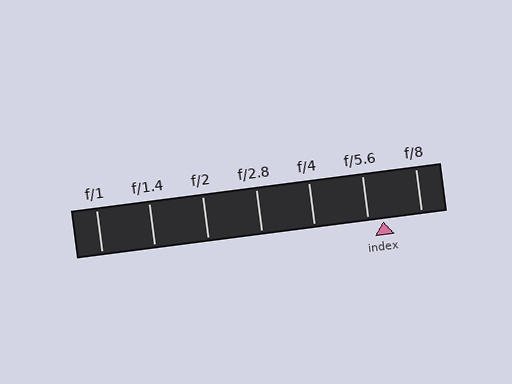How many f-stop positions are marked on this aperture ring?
There are 7 f-stop positions marked.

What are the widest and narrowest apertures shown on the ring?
The widest aperture shown is f/1 and the narrowest is f/8.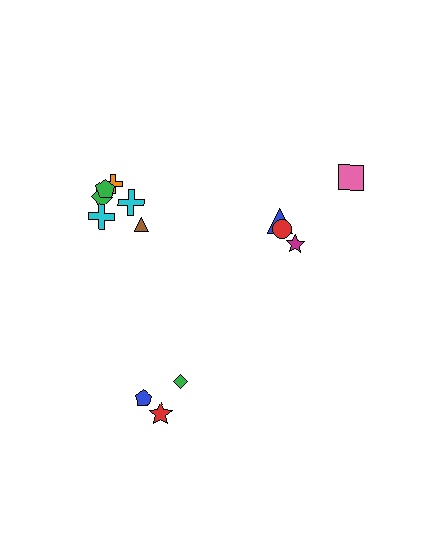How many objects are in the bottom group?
There are 3 objects.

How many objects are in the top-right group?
There are 4 objects.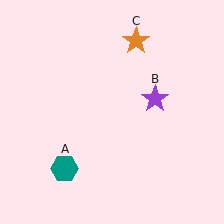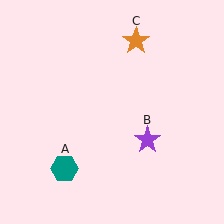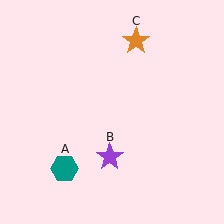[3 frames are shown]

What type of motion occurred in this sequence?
The purple star (object B) rotated clockwise around the center of the scene.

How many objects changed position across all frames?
1 object changed position: purple star (object B).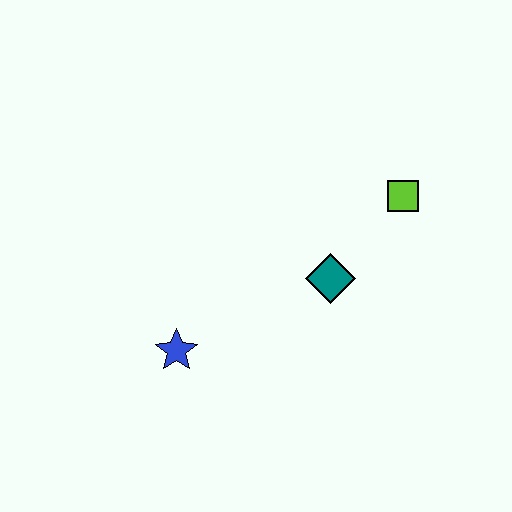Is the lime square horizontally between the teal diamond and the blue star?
No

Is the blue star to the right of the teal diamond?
No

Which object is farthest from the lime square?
The blue star is farthest from the lime square.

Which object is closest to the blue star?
The teal diamond is closest to the blue star.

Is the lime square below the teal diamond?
No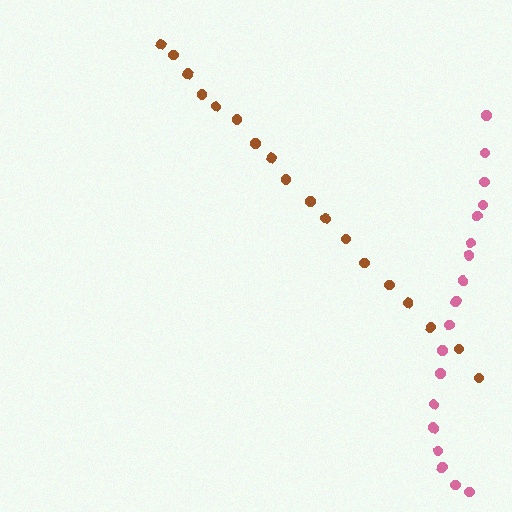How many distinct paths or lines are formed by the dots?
There are 2 distinct paths.